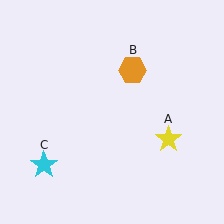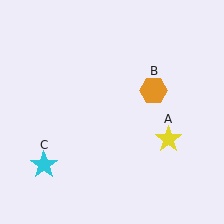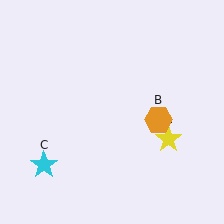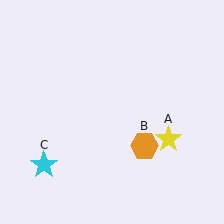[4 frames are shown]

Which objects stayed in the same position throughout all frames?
Yellow star (object A) and cyan star (object C) remained stationary.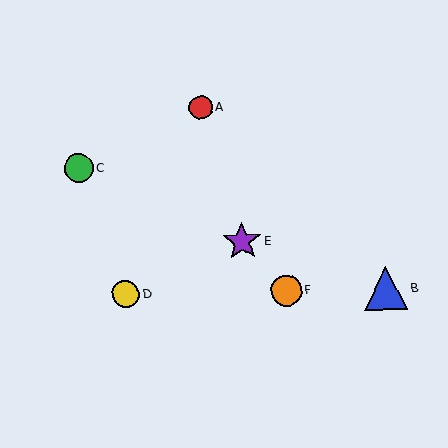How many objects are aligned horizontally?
3 objects (B, D, F) are aligned horizontally.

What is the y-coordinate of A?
Object A is at y≈107.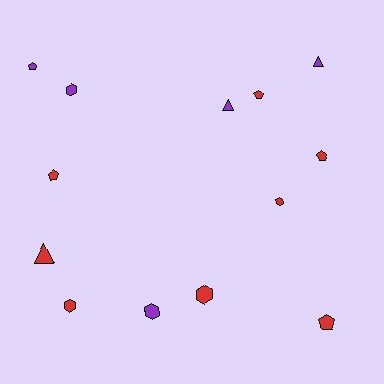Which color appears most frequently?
Red, with 8 objects.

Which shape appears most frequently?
Hexagon, with 5 objects.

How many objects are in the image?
There are 13 objects.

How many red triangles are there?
There is 1 red triangle.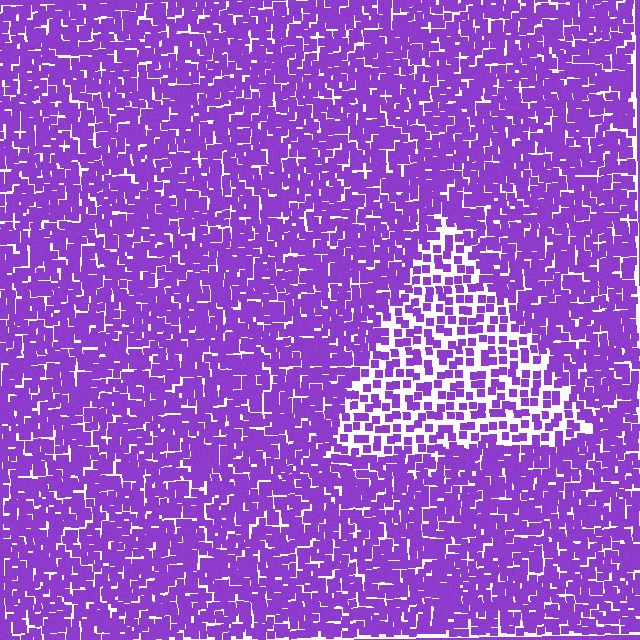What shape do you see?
I see a triangle.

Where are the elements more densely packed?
The elements are more densely packed outside the triangle boundary.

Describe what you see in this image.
The image contains small purple elements arranged at two different densities. A triangle-shaped region is visible where the elements are less densely packed than the surrounding area.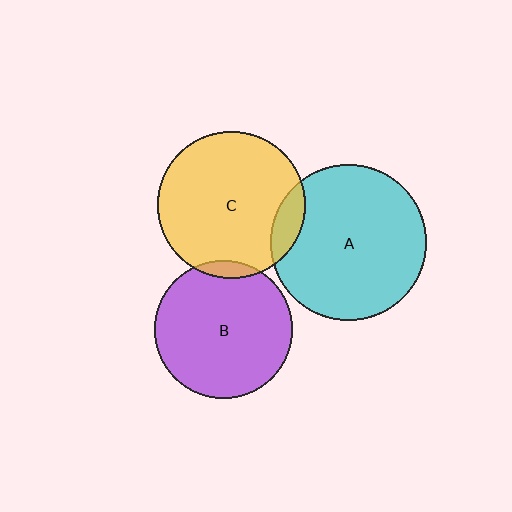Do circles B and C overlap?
Yes.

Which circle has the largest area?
Circle A (cyan).